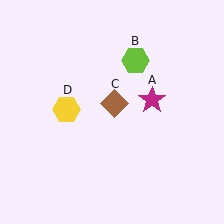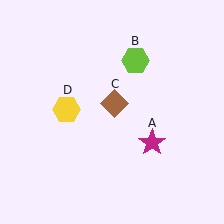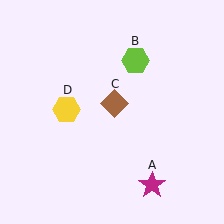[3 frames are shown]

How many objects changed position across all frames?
1 object changed position: magenta star (object A).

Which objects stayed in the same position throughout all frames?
Lime hexagon (object B) and brown diamond (object C) and yellow hexagon (object D) remained stationary.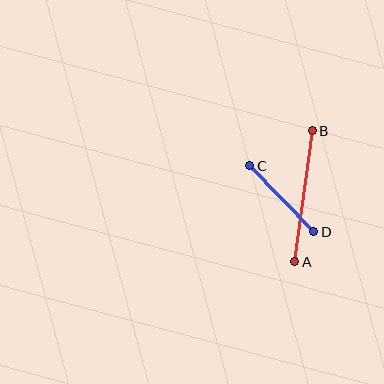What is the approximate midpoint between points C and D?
The midpoint is at approximately (282, 199) pixels.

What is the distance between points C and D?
The distance is approximately 92 pixels.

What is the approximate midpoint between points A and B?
The midpoint is at approximately (303, 196) pixels.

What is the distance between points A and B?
The distance is approximately 132 pixels.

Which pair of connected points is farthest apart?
Points A and B are farthest apart.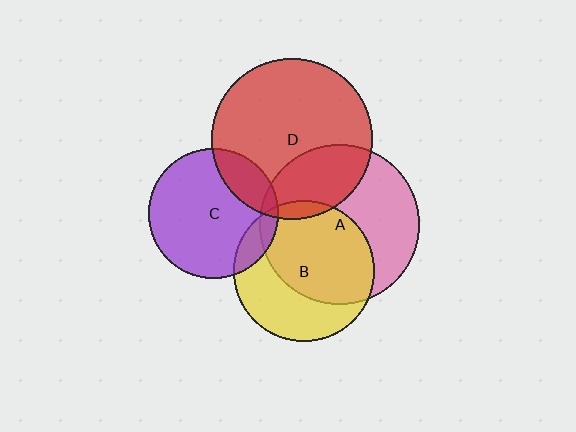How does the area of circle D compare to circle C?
Approximately 1.5 times.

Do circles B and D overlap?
Yes.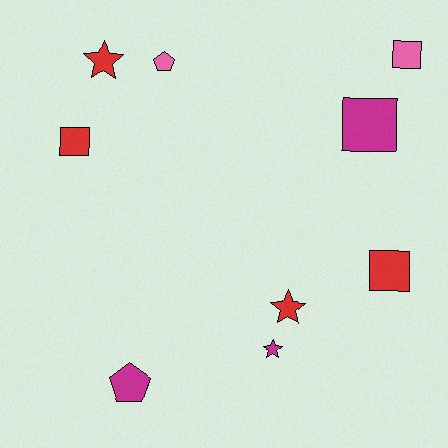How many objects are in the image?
There are 9 objects.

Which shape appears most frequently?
Square, with 4 objects.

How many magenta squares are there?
There is 1 magenta square.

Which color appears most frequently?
Red, with 4 objects.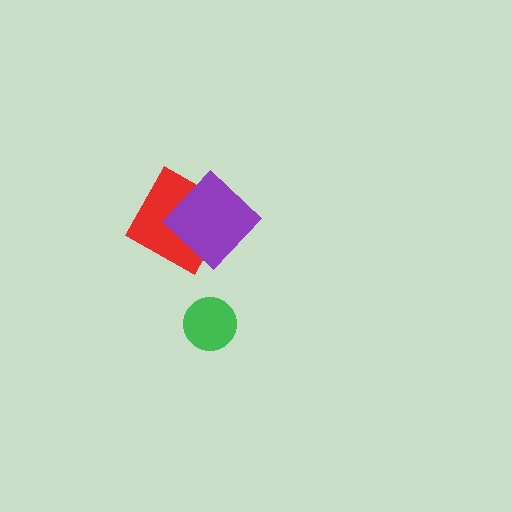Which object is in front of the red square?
The purple diamond is in front of the red square.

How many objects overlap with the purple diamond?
1 object overlaps with the purple diamond.